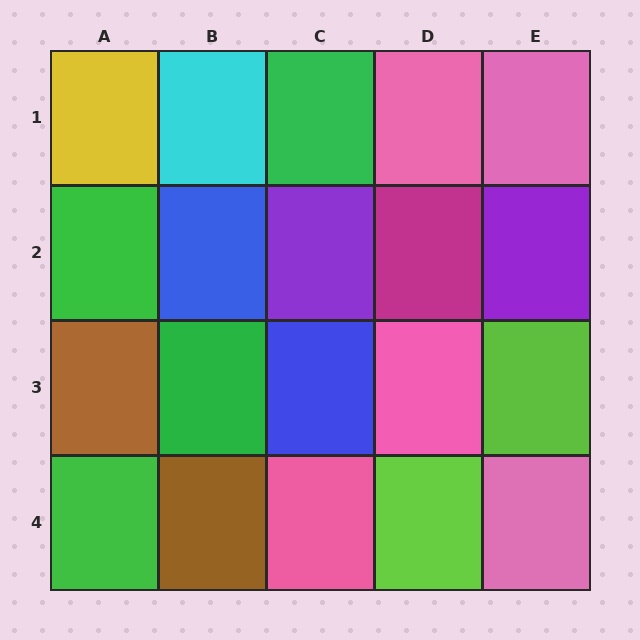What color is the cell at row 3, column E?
Lime.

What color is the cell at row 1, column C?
Green.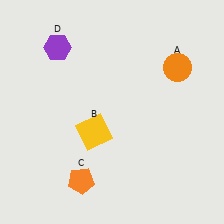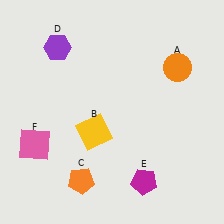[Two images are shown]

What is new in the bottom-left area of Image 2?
A pink square (F) was added in the bottom-left area of Image 2.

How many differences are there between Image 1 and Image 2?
There are 2 differences between the two images.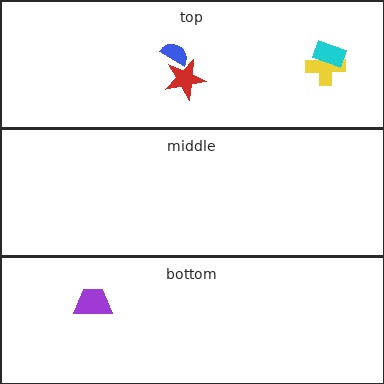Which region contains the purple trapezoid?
The bottom region.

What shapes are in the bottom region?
The purple trapezoid.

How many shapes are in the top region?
4.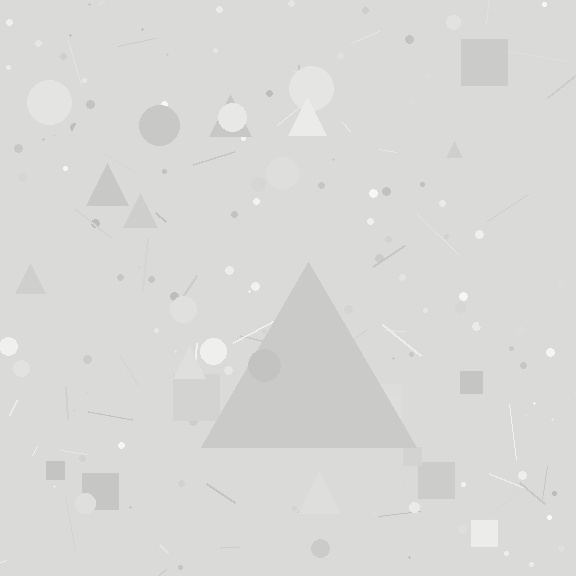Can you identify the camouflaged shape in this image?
The camouflaged shape is a triangle.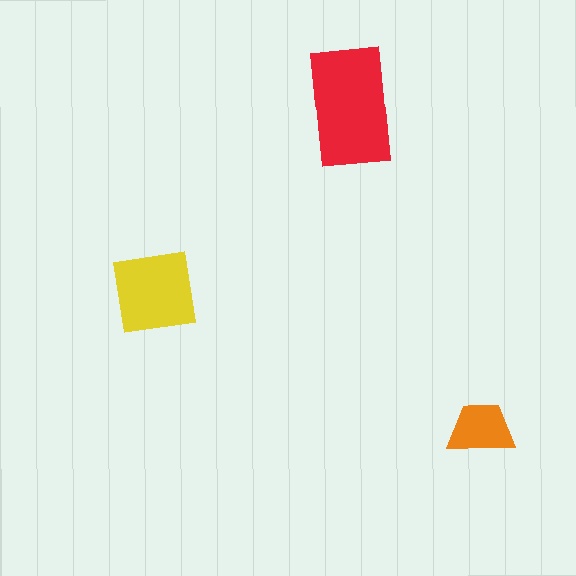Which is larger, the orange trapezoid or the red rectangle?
The red rectangle.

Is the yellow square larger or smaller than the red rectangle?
Smaller.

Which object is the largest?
The red rectangle.